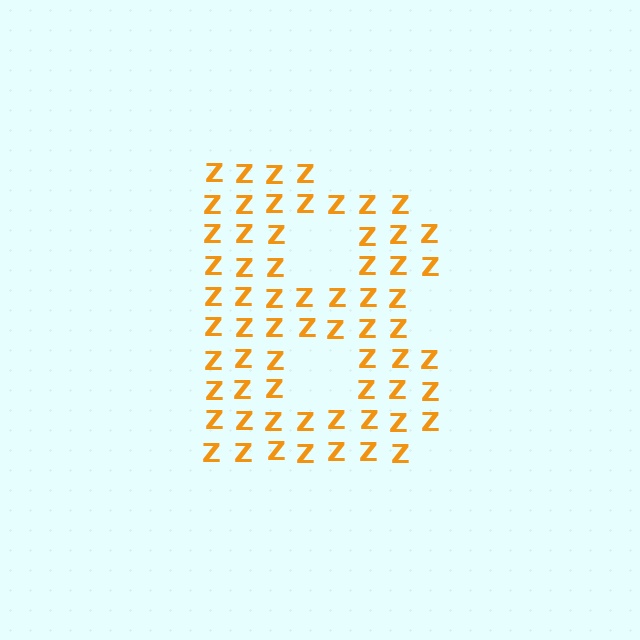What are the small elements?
The small elements are letter Z's.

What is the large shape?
The large shape is the letter B.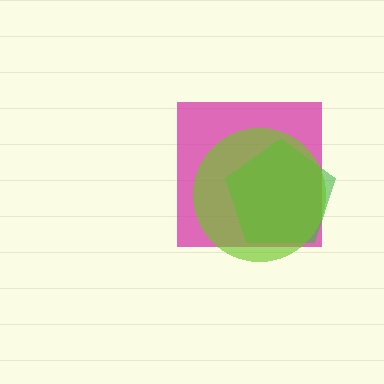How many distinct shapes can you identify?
There are 3 distinct shapes: a magenta square, a green pentagon, a lime circle.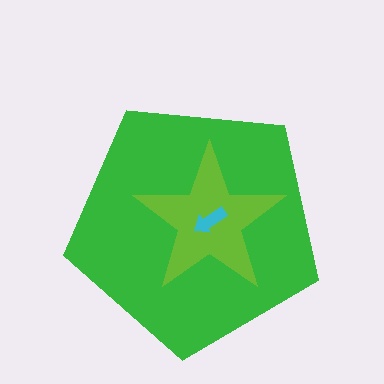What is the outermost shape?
The green pentagon.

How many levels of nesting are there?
3.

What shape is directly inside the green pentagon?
The lime star.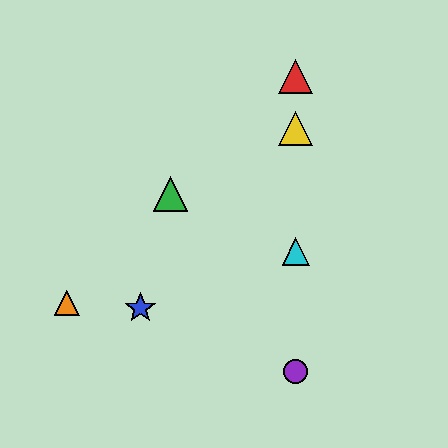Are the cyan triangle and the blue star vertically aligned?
No, the cyan triangle is at x≈296 and the blue star is at x≈140.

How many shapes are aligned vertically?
4 shapes (the red triangle, the yellow triangle, the purple circle, the cyan triangle) are aligned vertically.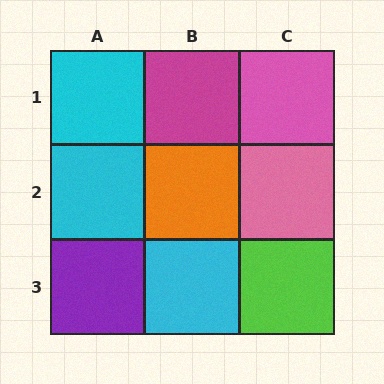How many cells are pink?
2 cells are pink.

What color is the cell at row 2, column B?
Orange.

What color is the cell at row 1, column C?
Pink.